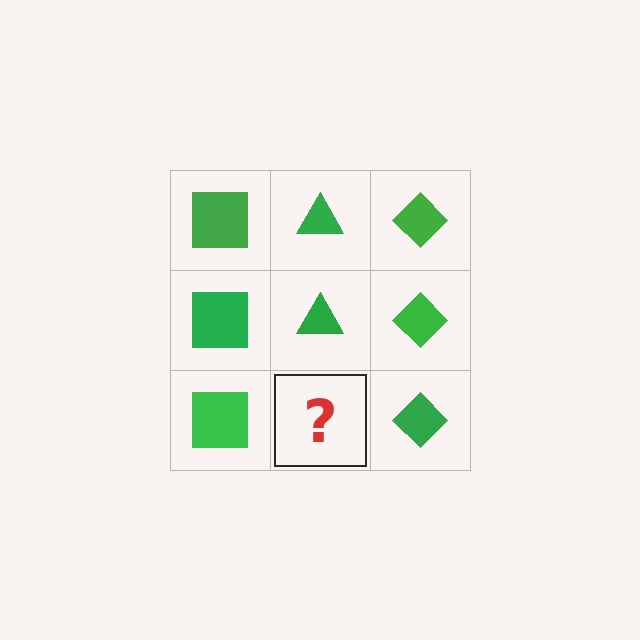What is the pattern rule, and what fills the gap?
The rule is that each column has a consistent shape. The gap should be filled with a green triangle.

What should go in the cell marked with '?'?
The missing cell should contain a green triangle.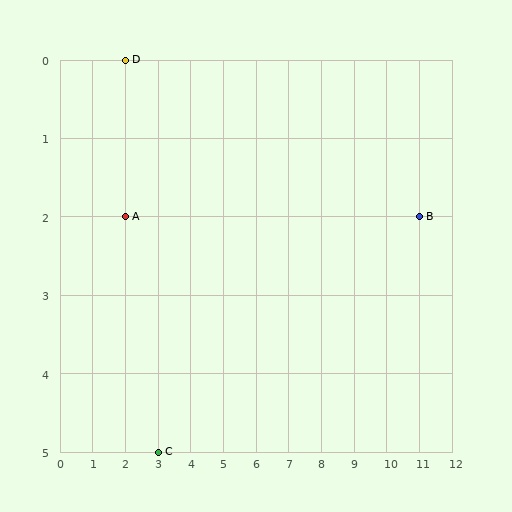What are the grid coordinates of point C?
Point C is at grid coordinates (3, 5).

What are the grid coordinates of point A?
Point A is at grid coordinates (2, 2).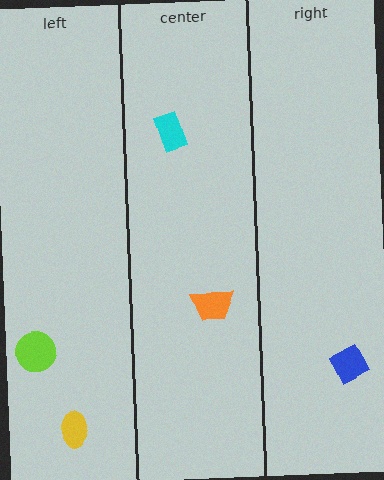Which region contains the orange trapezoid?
The center region.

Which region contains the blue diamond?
The right region.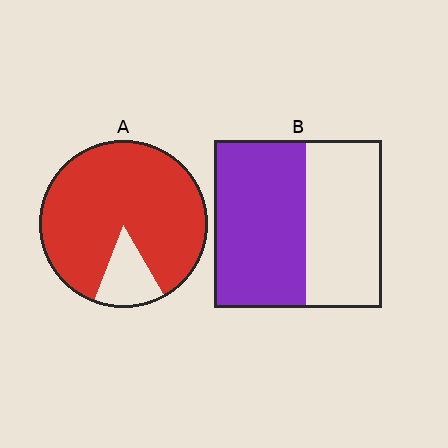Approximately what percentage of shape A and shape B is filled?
A is approximately 85% and B is approximately 55%.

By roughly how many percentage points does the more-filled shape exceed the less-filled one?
By roughly 30 percentage points (A over B).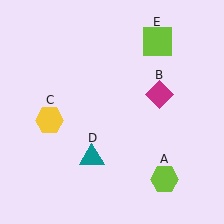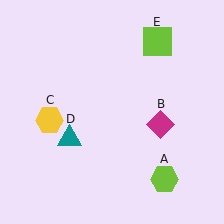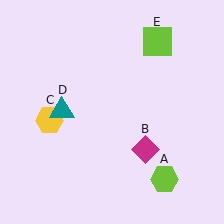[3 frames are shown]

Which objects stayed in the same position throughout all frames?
Lime hexagon (object A) and yellow hexagon (object C) and lime square (object E) remained stationary.